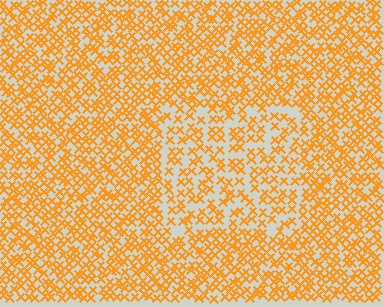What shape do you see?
I see a rectangle.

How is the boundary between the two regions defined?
The boundary is defined by a change in element density (approximately 1.6x ratio). All elements are the same color, size, and shape.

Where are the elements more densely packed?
The elements are more densely packed outside the rectangle boundary.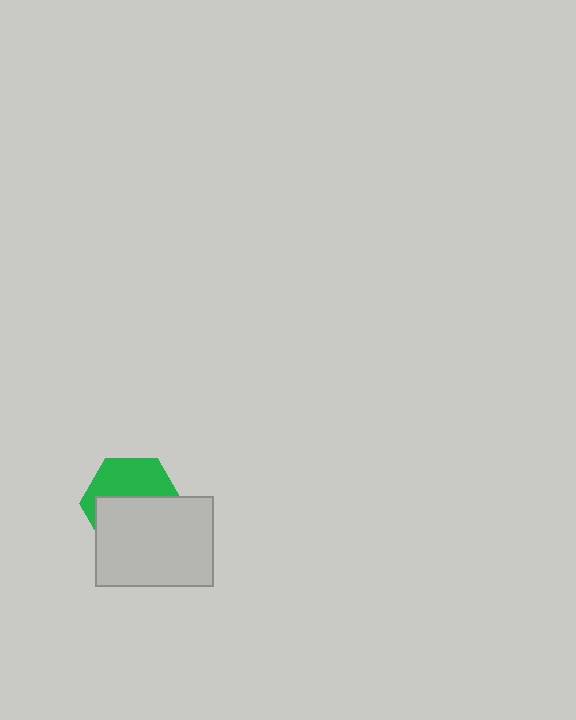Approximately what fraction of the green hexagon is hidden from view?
Roughly 56% of the green hexagon is hidden behind the light gray rectangle.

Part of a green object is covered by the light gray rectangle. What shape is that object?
It is a hexagon.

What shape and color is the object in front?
The object in front is a light gray rectangle.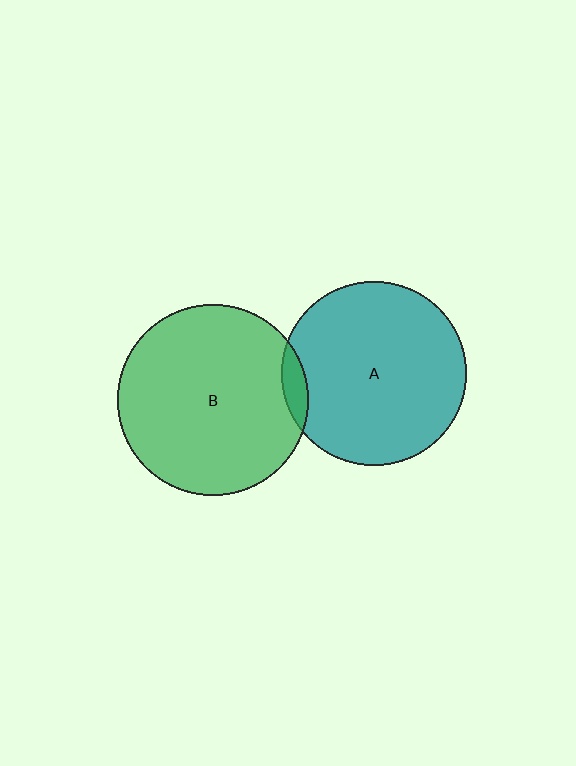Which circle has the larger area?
Circle B (green).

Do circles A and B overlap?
Yes.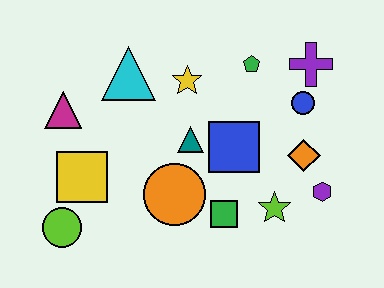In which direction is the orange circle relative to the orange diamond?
The orange circle is to the left of the orange diamond.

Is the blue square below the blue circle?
Yes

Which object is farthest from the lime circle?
The purple cross is farthest from the lime circle.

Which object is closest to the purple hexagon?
The orange diamond is closest to the purple hexagon.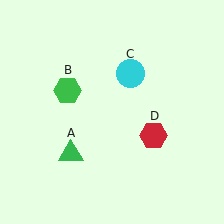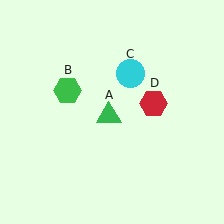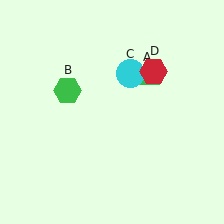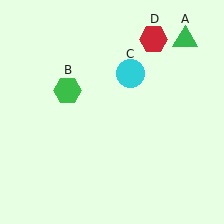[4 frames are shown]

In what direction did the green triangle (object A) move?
The green triangle (object A) moved up and to the right.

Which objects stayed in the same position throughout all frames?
Green hexagon (object B) and cyan circle (object C) remained stationary.